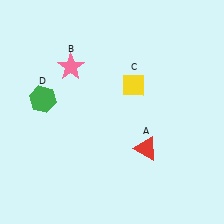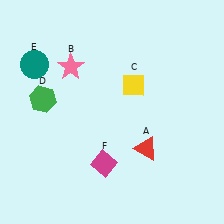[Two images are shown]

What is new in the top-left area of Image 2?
A teal circle (E) was added in the top-left area of Image 2.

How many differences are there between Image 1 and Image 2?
There are 2 differences between the two images.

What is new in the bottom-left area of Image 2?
A magenta diamond (F) was added in the bottom-left area of Image 2.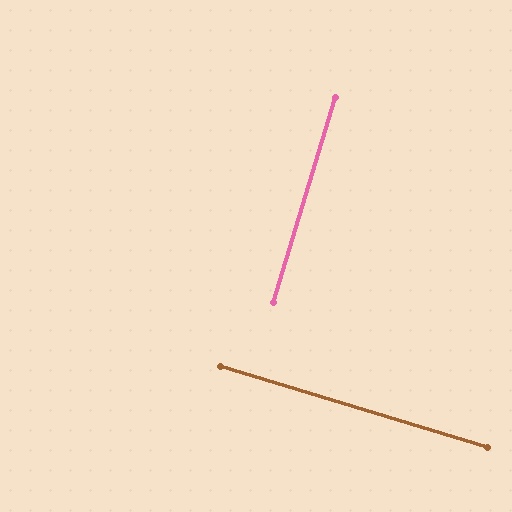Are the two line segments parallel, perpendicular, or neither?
Perpendicular — they meet at approximately 90°.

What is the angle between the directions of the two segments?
Approximately 90 degrees.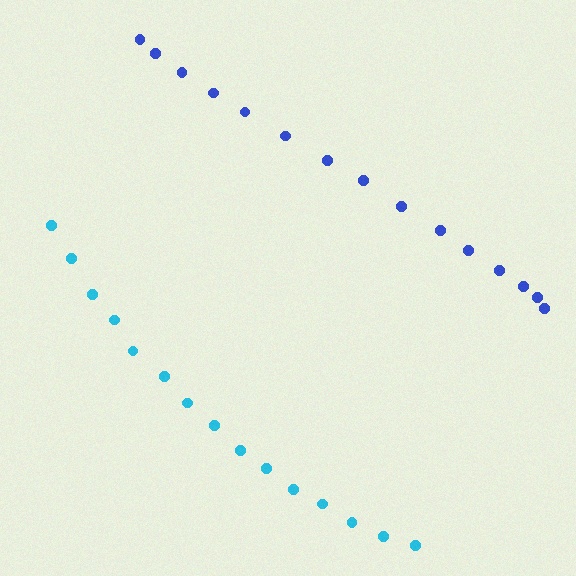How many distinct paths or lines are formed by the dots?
There are 2 distinct paths.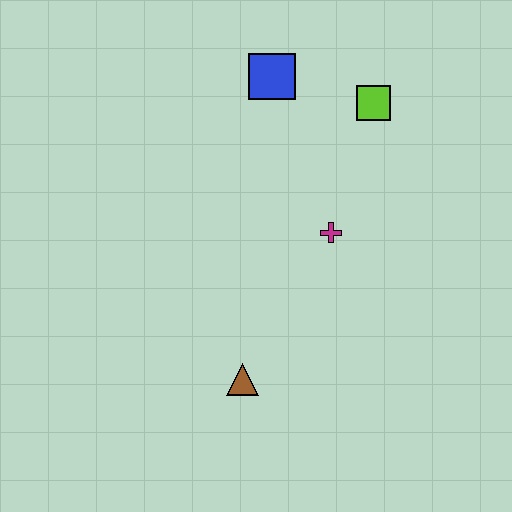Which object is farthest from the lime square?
The brown triangle is farthest from the lime square.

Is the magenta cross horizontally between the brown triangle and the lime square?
Yes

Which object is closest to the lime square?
The blue square is closest to the lime square.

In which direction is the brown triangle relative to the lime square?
The brown triangle is below the lime square.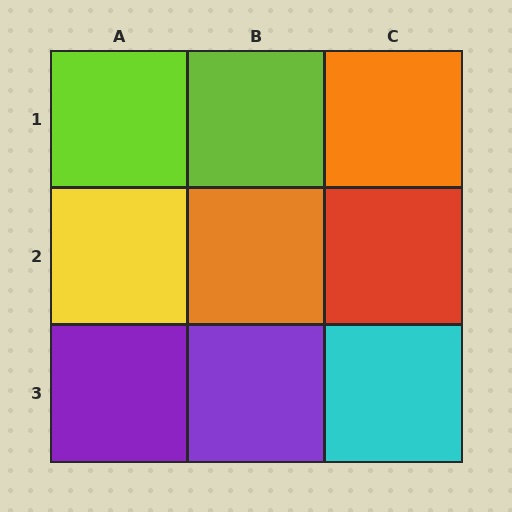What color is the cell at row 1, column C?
Orange.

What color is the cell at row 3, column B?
Purple.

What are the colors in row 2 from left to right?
Yellow, orange, red.